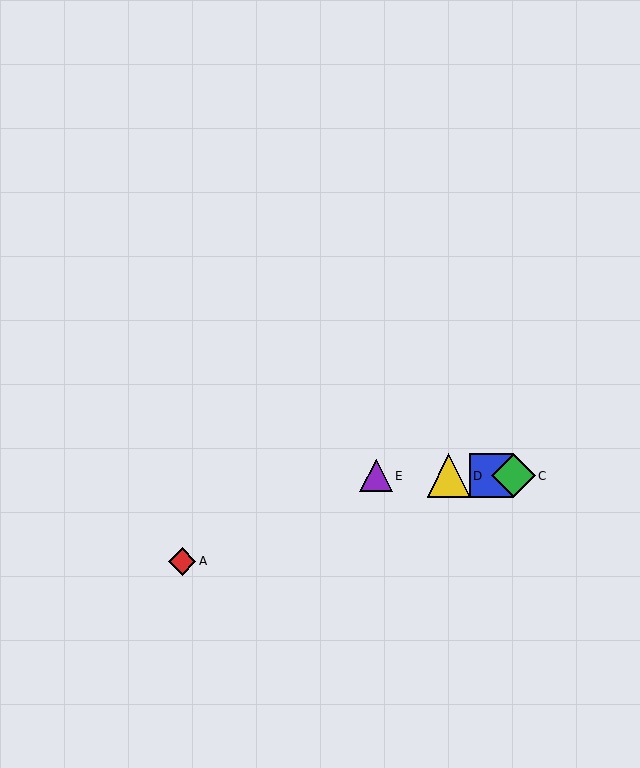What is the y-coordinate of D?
Object D is at y≈476.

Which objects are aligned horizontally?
Objects B, C, D, E are aligned horizontally.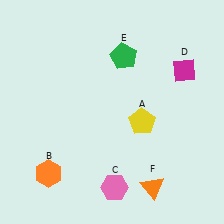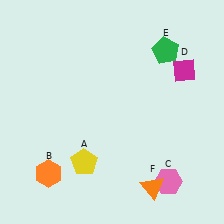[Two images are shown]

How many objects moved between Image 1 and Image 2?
3 objects moved between the two images.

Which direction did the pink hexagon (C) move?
The pink hexagon (C) moved right.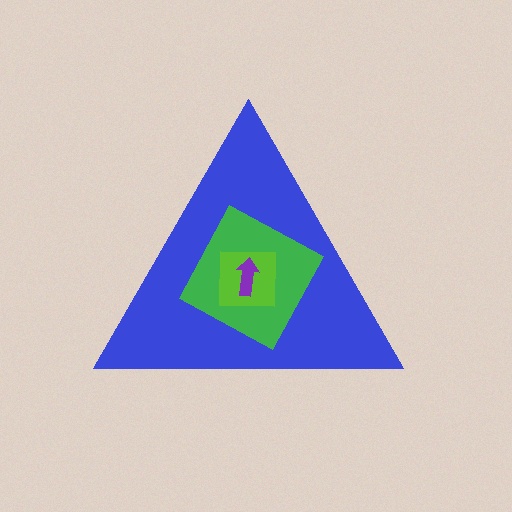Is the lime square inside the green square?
Yes.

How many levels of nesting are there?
4.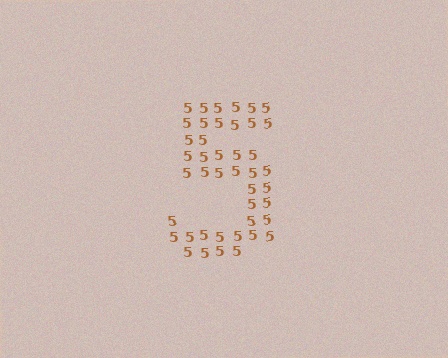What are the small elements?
The small elements are digit 5's.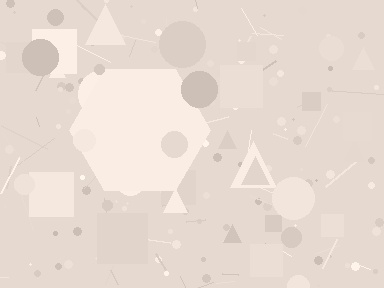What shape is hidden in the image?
A hexagon is hidden in the image.